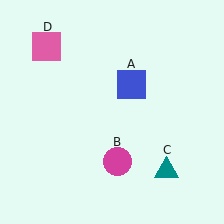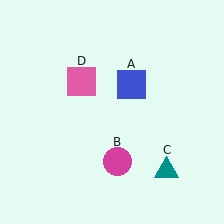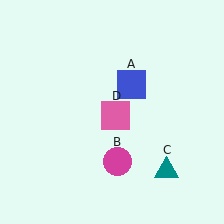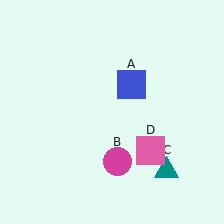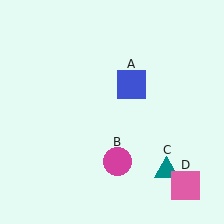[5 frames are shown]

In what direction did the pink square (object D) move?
The pink square (object D) moved down and to the right.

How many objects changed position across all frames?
1 object changed position: pink square (object D).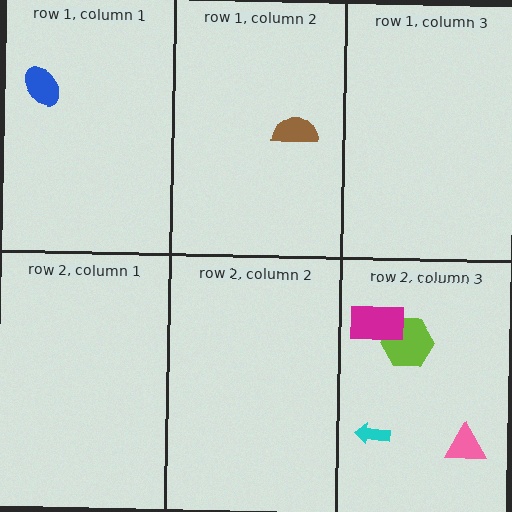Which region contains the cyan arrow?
The row 2, column 3 region.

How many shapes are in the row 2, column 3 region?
4.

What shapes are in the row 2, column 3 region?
The lime hexagon, the cyan arrow, the pink triangle, the magenta rectangle.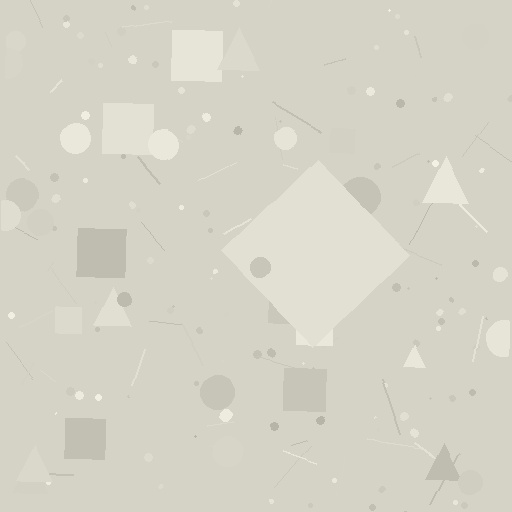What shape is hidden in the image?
A diamond is hidden in the image.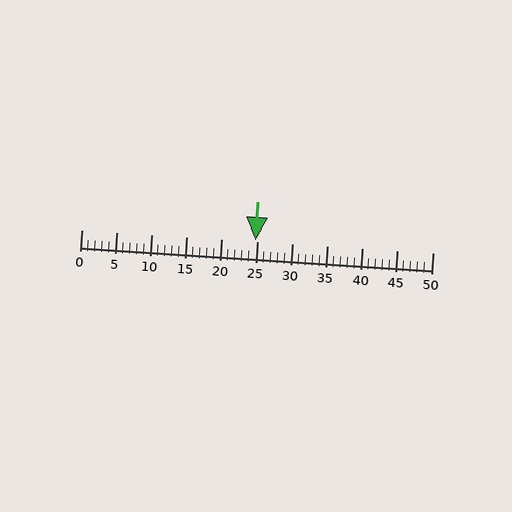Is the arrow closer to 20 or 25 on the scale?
The arrow is closer to 25.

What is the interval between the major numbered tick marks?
The major tick marks are spaced 5 units apart.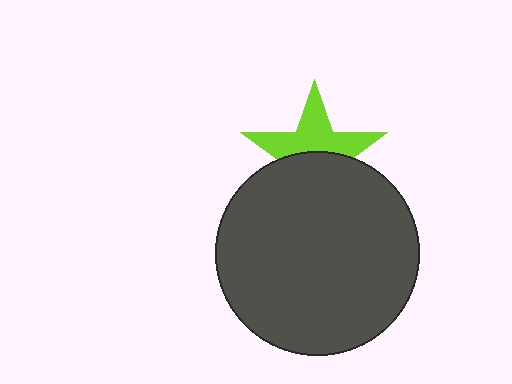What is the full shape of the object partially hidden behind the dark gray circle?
The partially hidden object is a lime star.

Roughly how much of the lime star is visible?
About half of it is visible (roughly 51%).